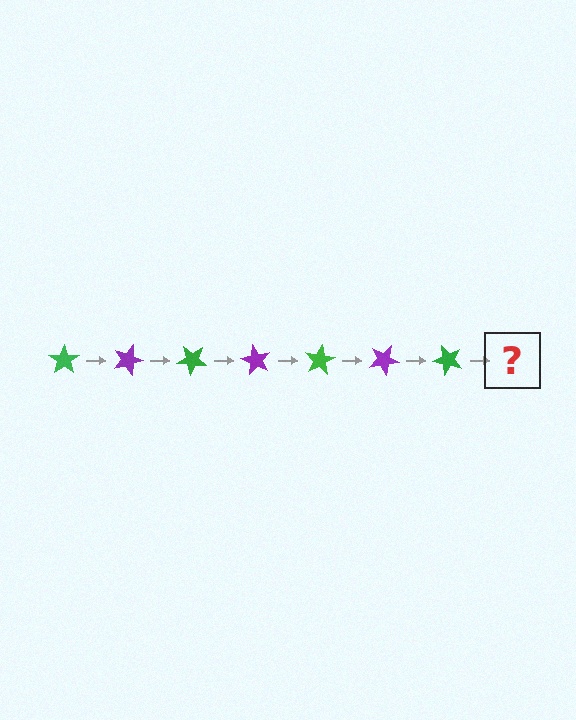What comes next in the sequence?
The next element should be a purple star, rotated 140 degrees from the start.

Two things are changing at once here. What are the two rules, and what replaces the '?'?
The two rules are that it rotates 20 degrees each step and the color cycles through green and purple. The '?' should be a purple star, rotated 140 degrees from the start.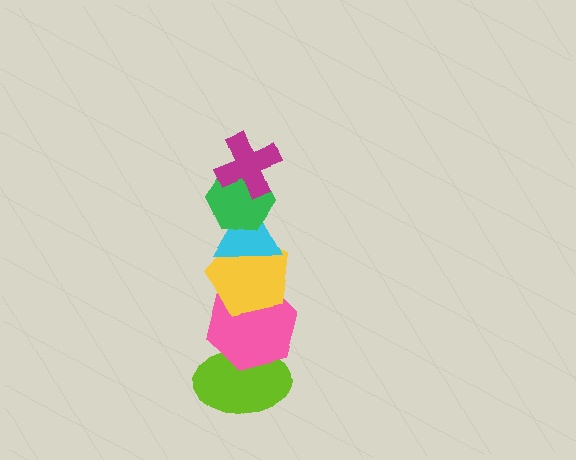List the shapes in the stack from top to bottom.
From top to bottom: the magenta cross, the green hexagon, the cyan triangle, the yellow pentagon, the pink hexagon, the lime ellipse.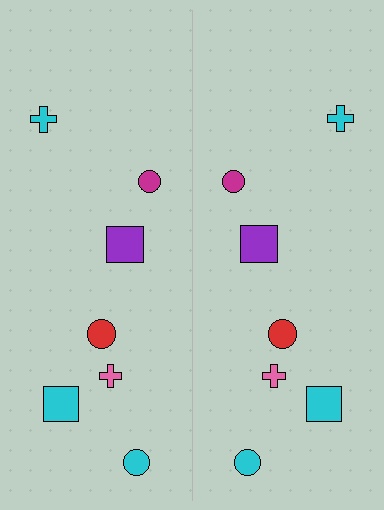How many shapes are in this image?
There are 14 shapes in this image.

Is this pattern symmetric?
Yes, this pattern has bilateral (reflection) symmetry.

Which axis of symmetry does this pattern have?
The pattern has a vertical axis of symmetry running through the center of the image.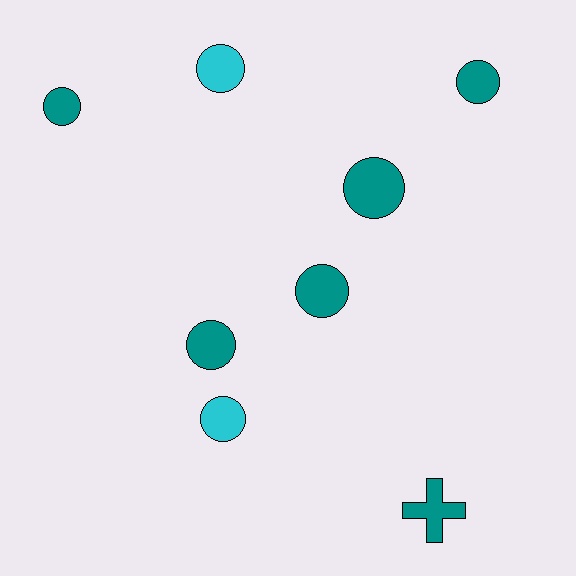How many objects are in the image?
There are 8 objects.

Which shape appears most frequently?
Circle, with 7 objects.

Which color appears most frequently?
Teal, with 6 objects.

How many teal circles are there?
There are 5 teal circles.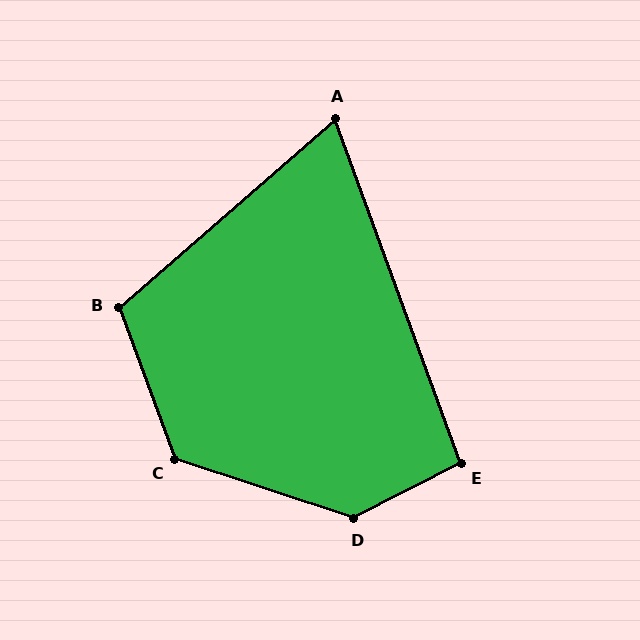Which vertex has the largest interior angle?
D, at approximately 135 degrees.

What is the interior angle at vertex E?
Approximately 97 degrees (obtuse).